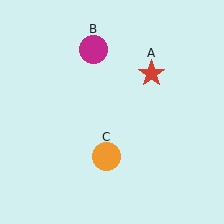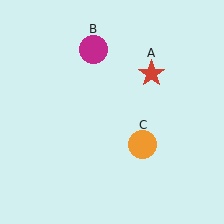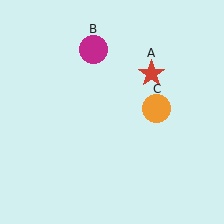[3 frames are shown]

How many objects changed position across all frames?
1 object changed position: orange circle (object C).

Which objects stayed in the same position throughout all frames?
Red star (object A) and magenta circle (object B) remained stationary.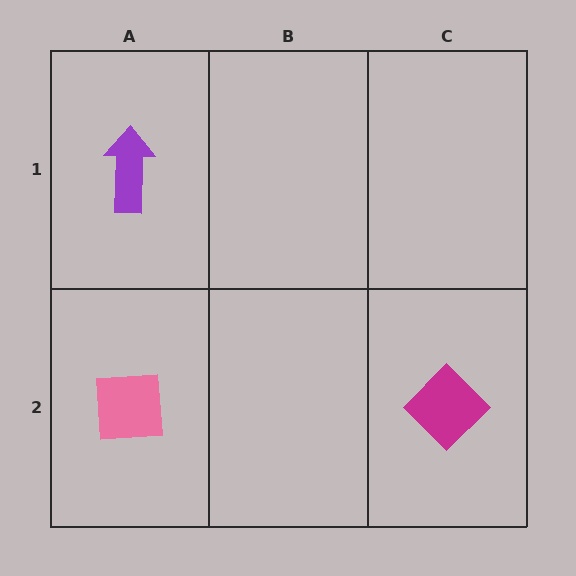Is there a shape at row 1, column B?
No, that cell is empty.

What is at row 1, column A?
A purple arrow.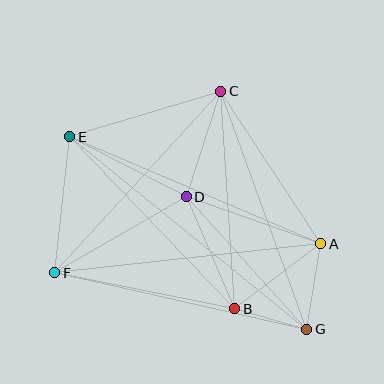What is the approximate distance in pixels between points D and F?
The distance between D and F is approximately 152 pixels.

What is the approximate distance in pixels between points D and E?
The distance between D and E is approximately 131 pixels.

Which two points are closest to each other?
Points B and G are closest to each other.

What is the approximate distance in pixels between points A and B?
The distance between A and B is approximately 108 pixels.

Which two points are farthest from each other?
Points E and G are farthest from each other.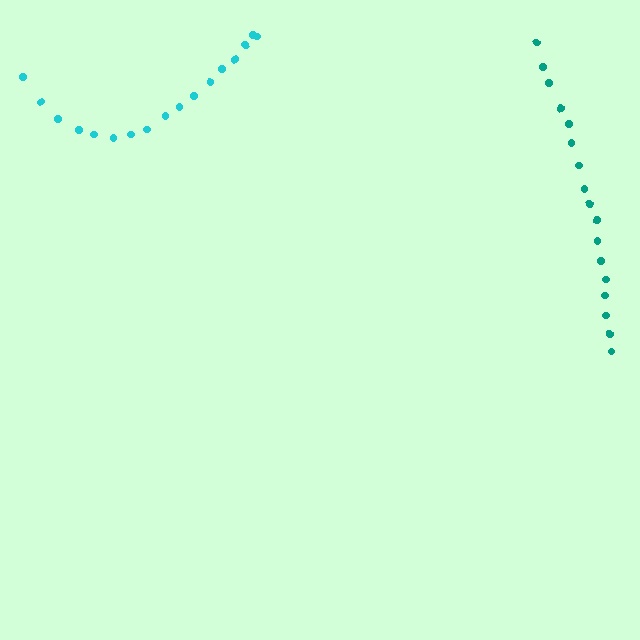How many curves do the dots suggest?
There are 2 distinct paths.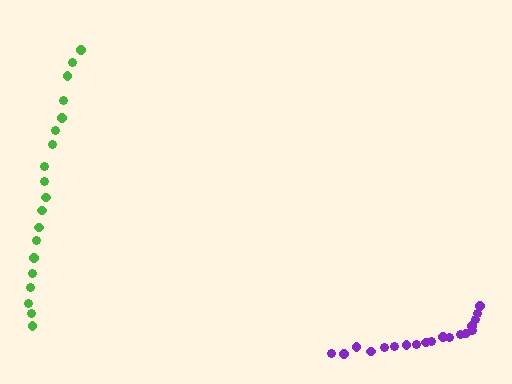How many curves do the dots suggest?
There are 2 distinct paths.